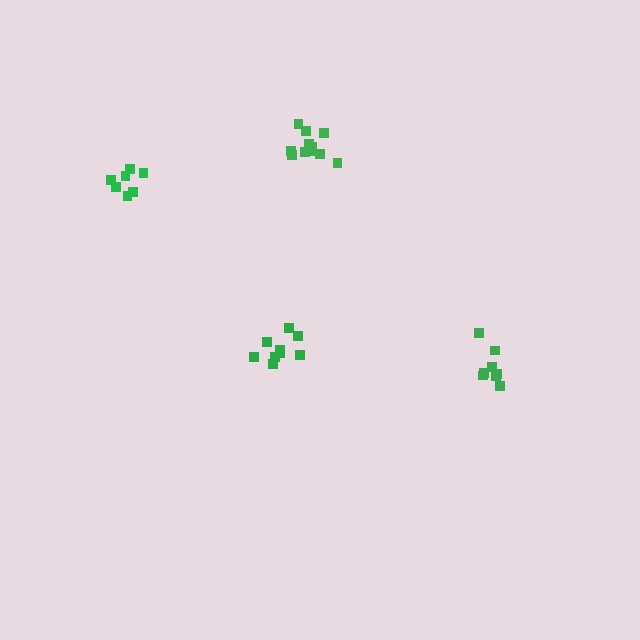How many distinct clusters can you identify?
There are 4 distinct clusters.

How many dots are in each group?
Group 1: 8 dots, Group 2: 7 dots, Group 3: 11 dots, Group 4: 9 dots (35 total).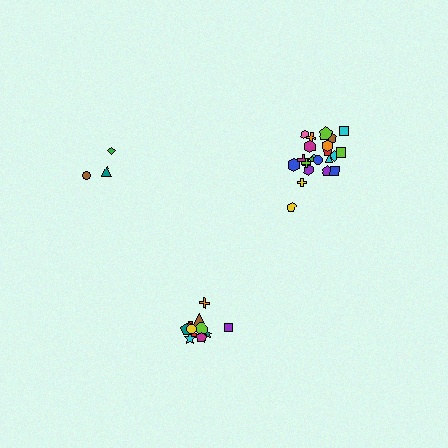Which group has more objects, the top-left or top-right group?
The top-right group.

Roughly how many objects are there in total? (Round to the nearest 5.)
Roughly 35 objects in total.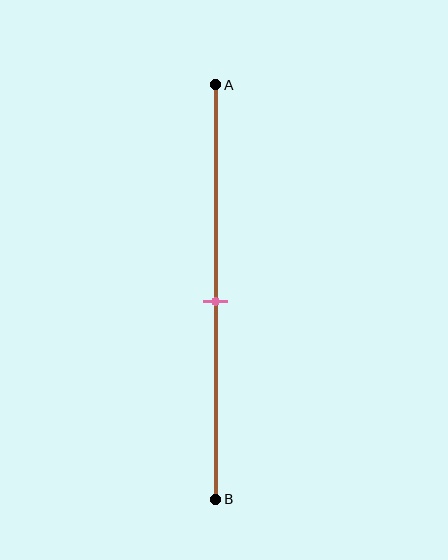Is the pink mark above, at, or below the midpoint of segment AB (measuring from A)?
The pink mark is approximately at the midpoint of segment AB.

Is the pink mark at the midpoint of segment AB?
Yes, the mark is approximately at the midpoint.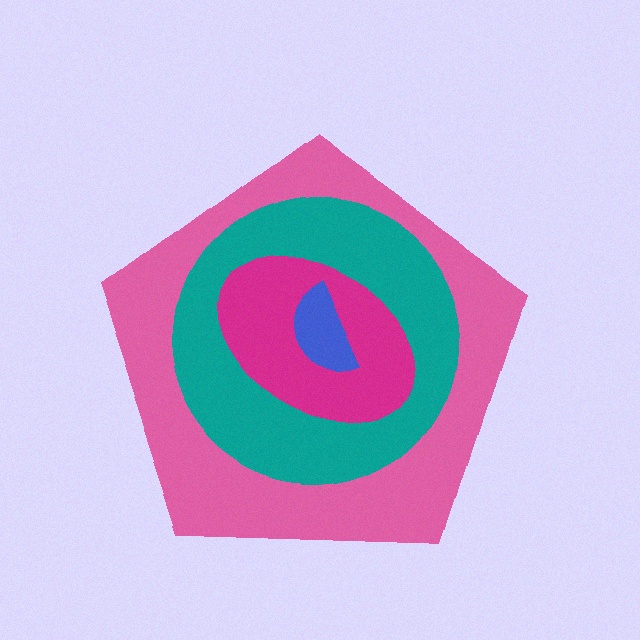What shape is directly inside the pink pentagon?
The teal circle.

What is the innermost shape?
The blue semicircle.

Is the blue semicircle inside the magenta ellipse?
Yes.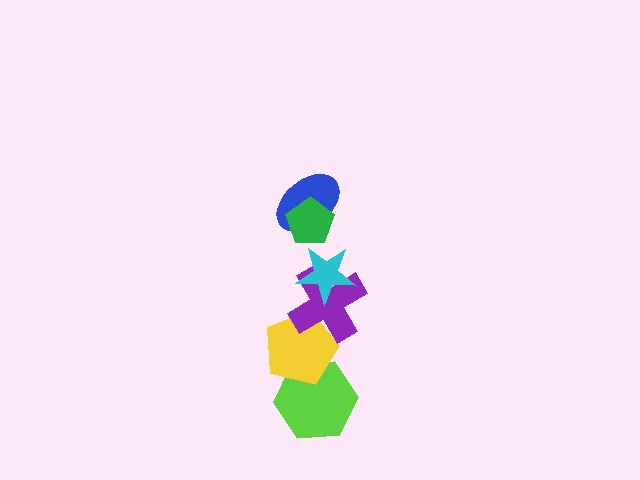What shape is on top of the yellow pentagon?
The purple cross is on top of the yellow pentagon.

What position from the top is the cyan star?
The cyan star is 3rd from the top.